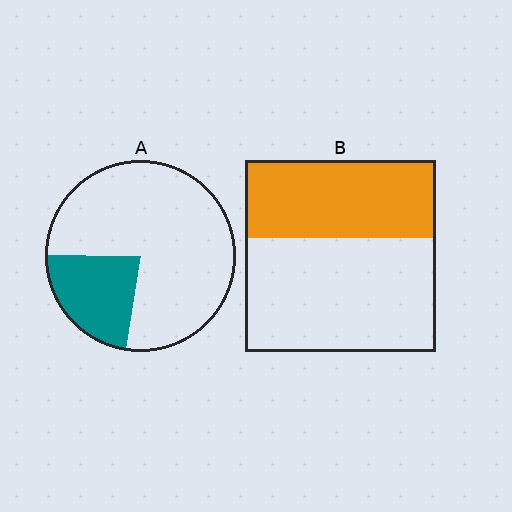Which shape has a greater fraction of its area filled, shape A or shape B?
Shape B.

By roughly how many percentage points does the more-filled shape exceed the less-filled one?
By roughly 20 percentage points (B over A).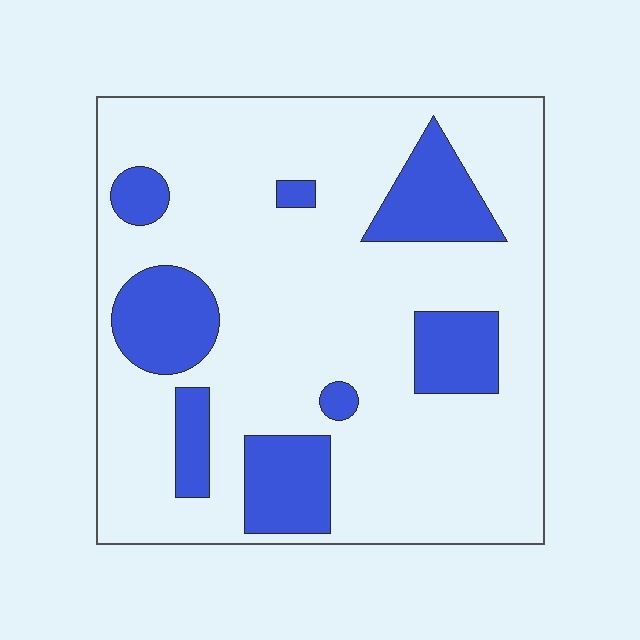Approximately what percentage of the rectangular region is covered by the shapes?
Approximately 20%.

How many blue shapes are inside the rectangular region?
8.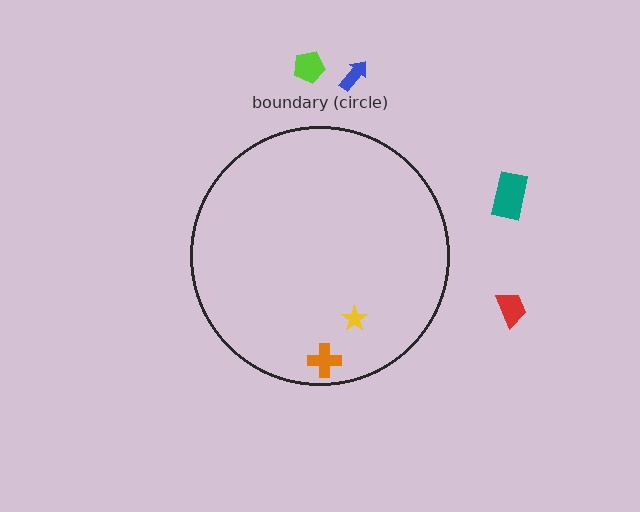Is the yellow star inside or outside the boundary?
Inside.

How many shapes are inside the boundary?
2 inside, 4 outside.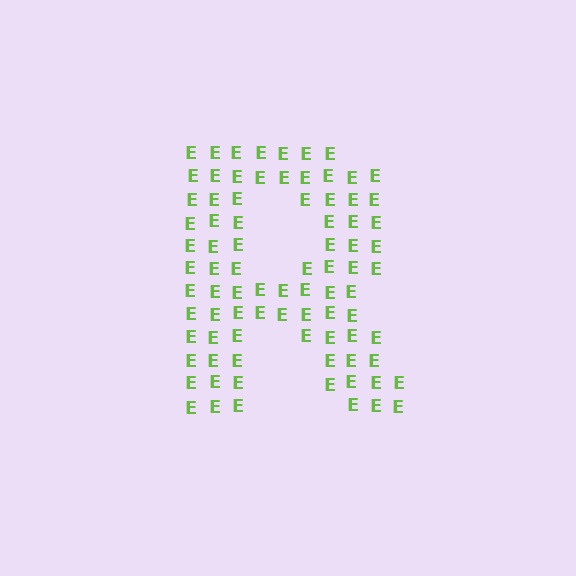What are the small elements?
The small elements are letter E's.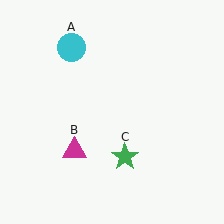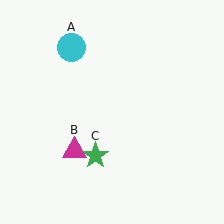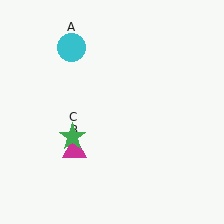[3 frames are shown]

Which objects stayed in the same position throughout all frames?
Cyan circle (object A) and magenta triangle (object B) remained stationary.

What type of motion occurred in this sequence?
The green star (object C) rotated clockwise around the center of the scene.